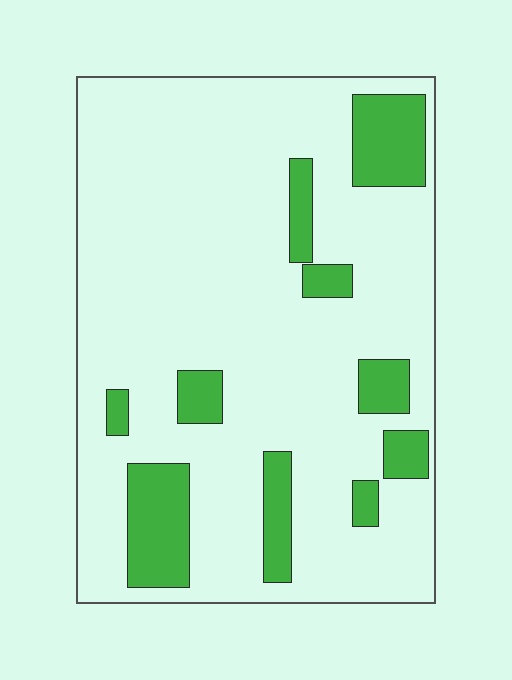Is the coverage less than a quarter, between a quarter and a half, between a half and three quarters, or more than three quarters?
Less than a quarter.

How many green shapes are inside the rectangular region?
10.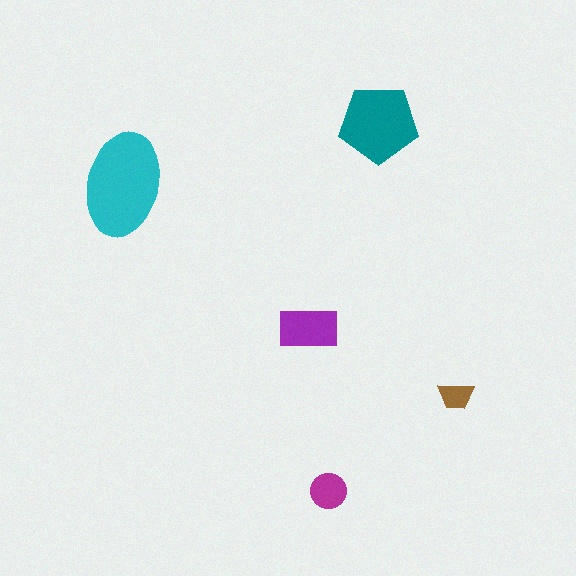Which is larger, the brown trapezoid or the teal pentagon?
The teal pentagon.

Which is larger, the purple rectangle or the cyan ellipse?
The cyan ellipse.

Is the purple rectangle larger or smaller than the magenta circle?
Larger.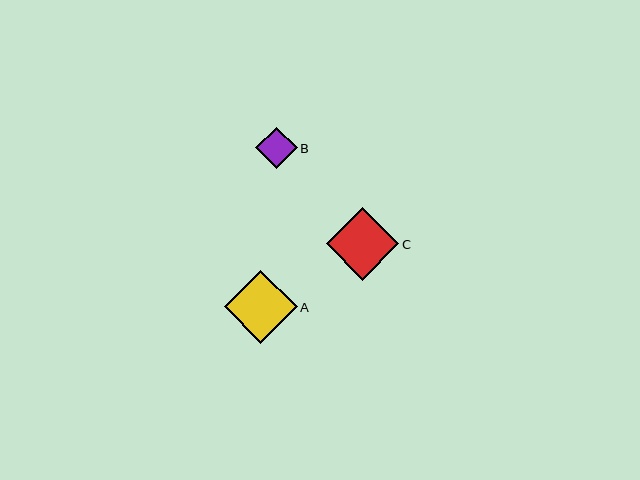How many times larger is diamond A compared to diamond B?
Diamond A is approximately 1.8 times the size of diamond B.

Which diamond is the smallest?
Diamond B is the smallest with a size of approximately 42 pixels.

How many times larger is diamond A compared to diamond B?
Diamond A is approximately 1.8 times the size of diamond B.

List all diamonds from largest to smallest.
From largest to smallest: A, C, B.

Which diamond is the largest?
Diamond A is the largest with a size of approximately 73 pixels.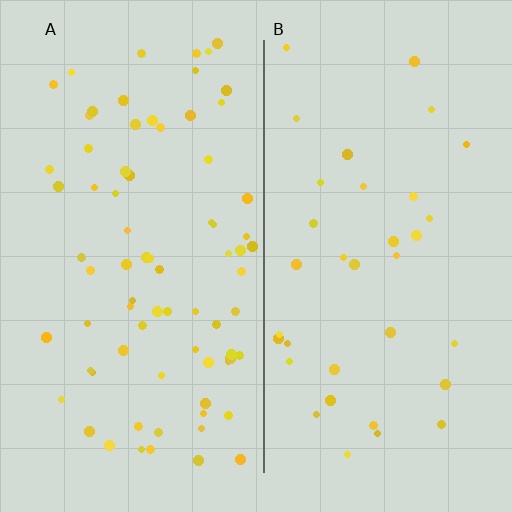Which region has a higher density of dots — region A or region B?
A (the left).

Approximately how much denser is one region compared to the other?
Approximately 2.2× — region A over region B.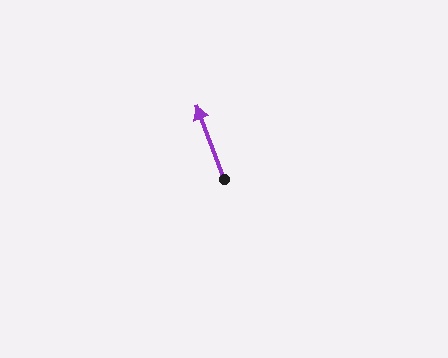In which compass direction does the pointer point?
North.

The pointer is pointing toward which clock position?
Roughly 11 o'clock.